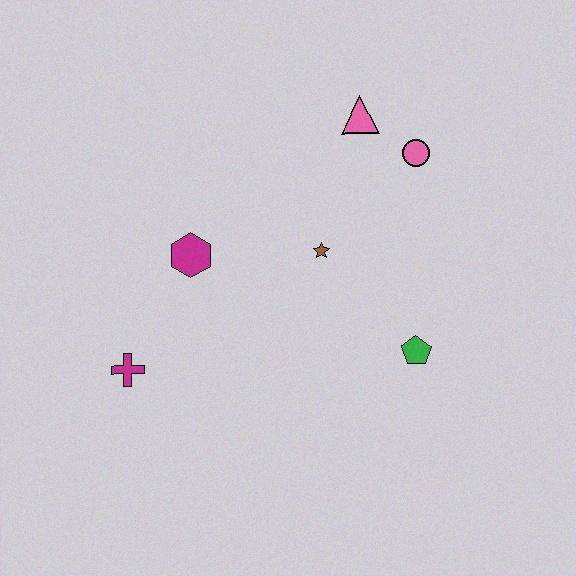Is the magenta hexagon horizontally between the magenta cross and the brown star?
Yes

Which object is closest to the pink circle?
The pink triangle is closest to the pink circle.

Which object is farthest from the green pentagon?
The magenta cross is farthest from the green pentagon.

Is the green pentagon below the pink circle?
Yes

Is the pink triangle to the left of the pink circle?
Yes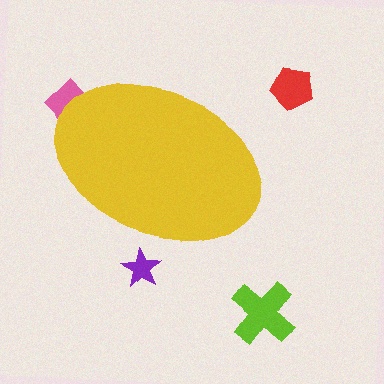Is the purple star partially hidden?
Yes, the purple star is partially hidden behind the yellow ellipse.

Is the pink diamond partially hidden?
Yes, the pink diamond is partially hidden behind the yellow ellipse.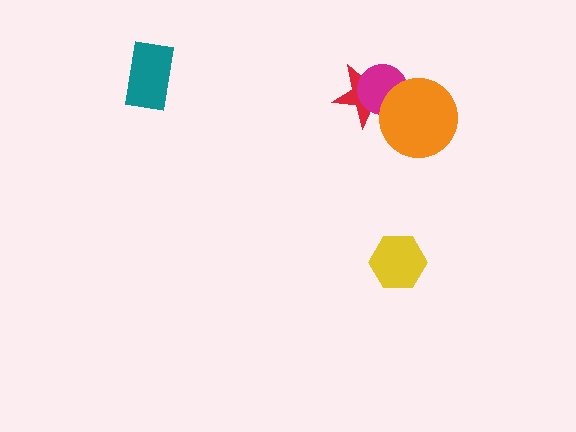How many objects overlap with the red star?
2 objects overlap with the red star.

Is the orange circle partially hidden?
No, no other shape covers it.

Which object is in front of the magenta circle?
The orange circle is in front of the magenta circle.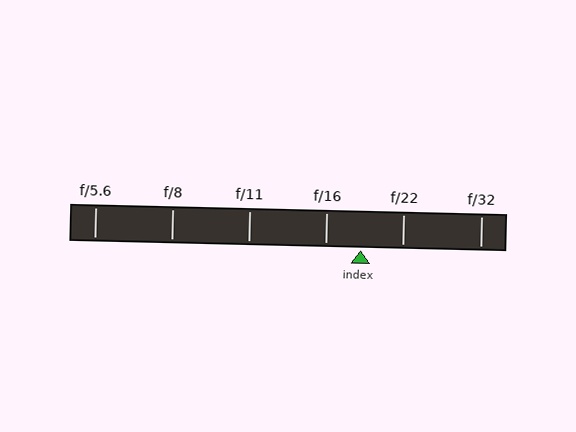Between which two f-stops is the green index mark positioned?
The index mark is between f/16 and f/22.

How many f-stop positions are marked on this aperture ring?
There are 6 f-stop positions marked.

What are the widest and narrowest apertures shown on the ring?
The widest aperture shown is f/5.6 and the narrowest is f/32.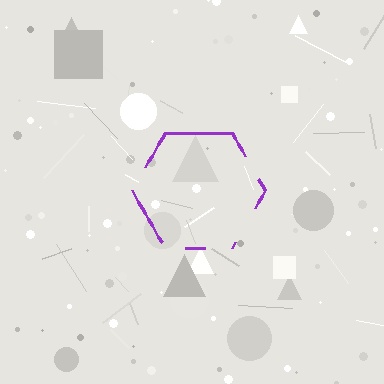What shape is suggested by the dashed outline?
The dashed outline suggests a hexagon.